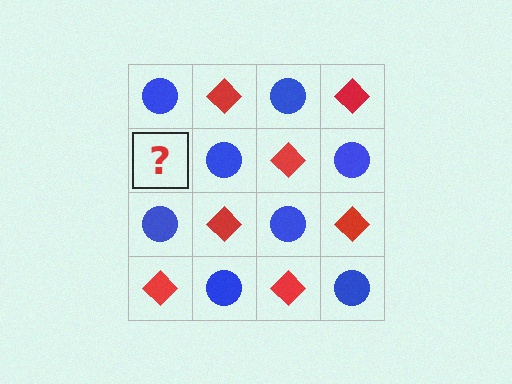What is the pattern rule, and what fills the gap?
The rule is that it alternates blue circle and red diamond in a checkerboard pattern. The gap should be filled with a red diamond.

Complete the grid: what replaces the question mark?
The question mark should be replaced with a red diamond.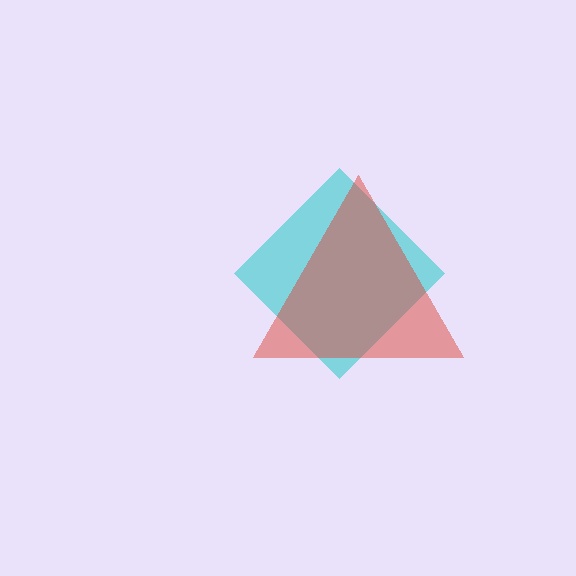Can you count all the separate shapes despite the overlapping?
Yes, there are 2 separate shapes.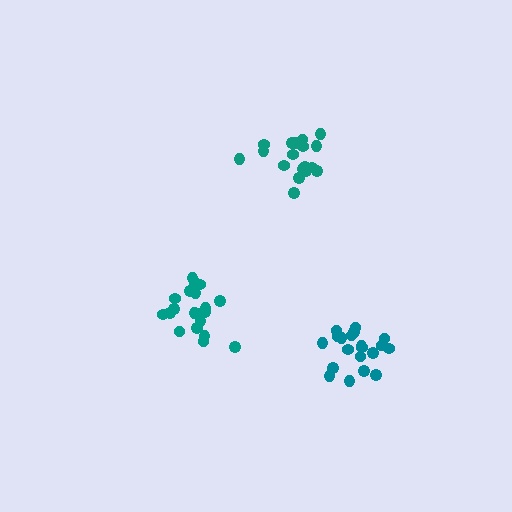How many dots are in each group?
Group 1: 20 dots, Group 2: 18 dots, Group 3: 20 dots (58 total).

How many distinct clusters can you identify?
There are 3 distinct clusters.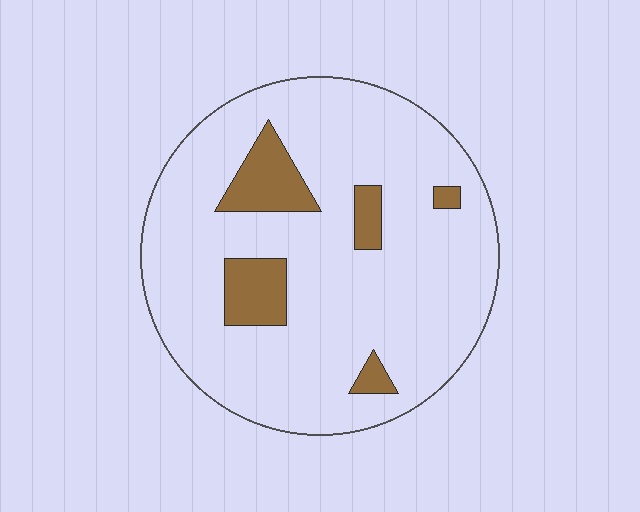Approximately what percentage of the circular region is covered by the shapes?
Approximately 15%.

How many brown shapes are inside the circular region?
5.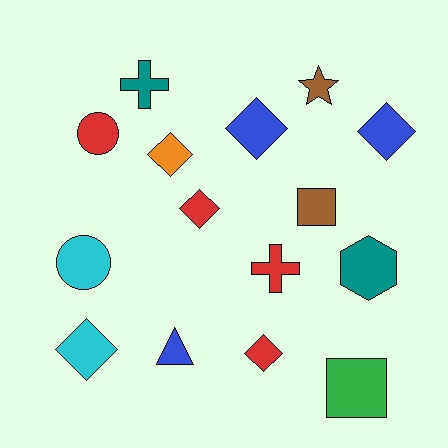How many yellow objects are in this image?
There are no yellow objects.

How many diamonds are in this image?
There are 6 diamonds.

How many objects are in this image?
There are 15 objects.